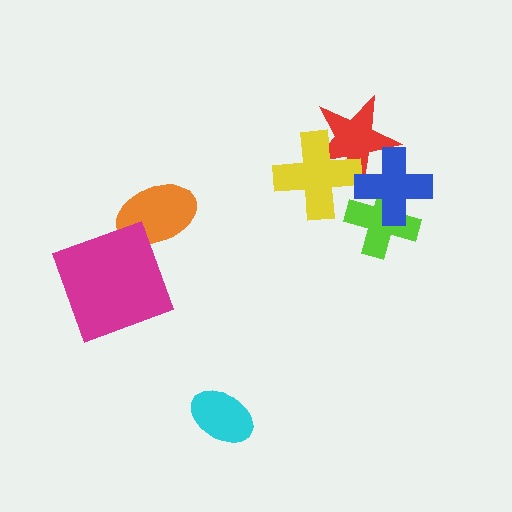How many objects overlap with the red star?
2 objects overlap with the red star.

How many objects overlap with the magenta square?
0 objects overlap with the magenta square.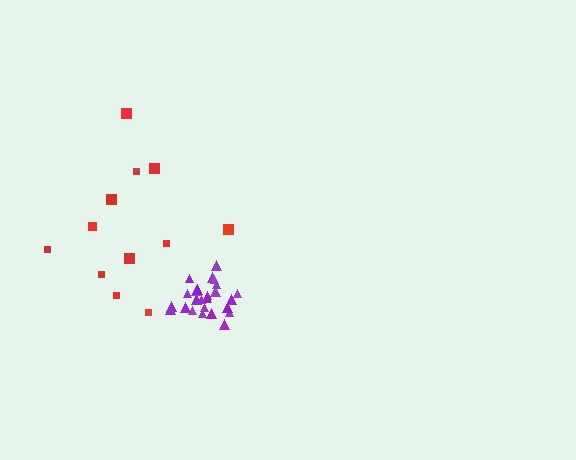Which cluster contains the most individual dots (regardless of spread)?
Purple (25).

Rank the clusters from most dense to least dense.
purple, red.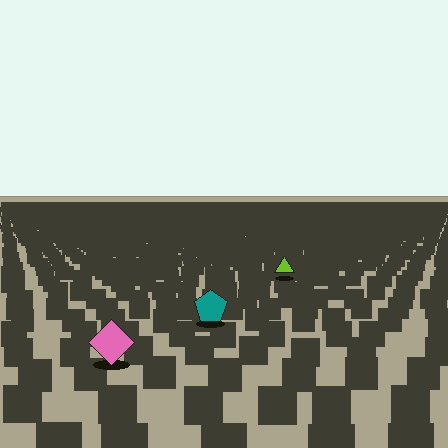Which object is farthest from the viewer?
The lime triangle is farthest from the viewer. It appears smaller and the ground texture around it is denser.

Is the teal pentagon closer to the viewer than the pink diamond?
No. The pink diamond is closer — you can tell from the texture gradient: the ground texture is coarser near it.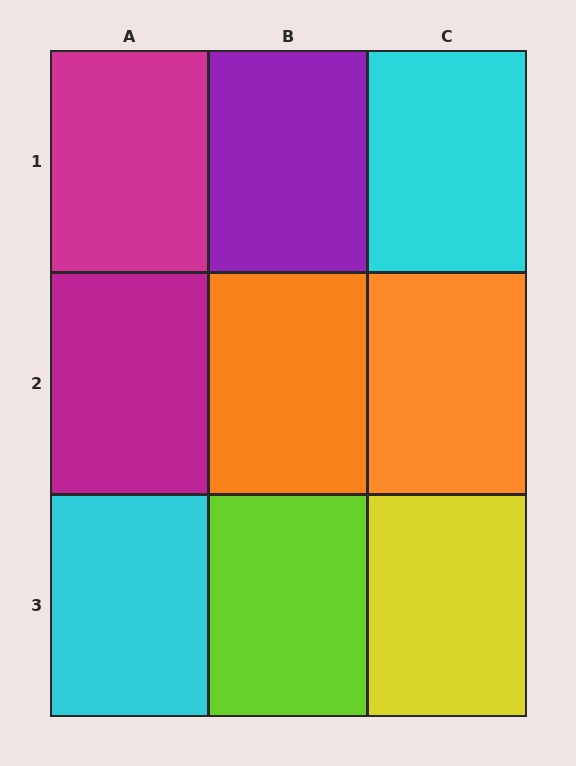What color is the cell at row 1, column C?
Cyan.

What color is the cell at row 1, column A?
Magenta.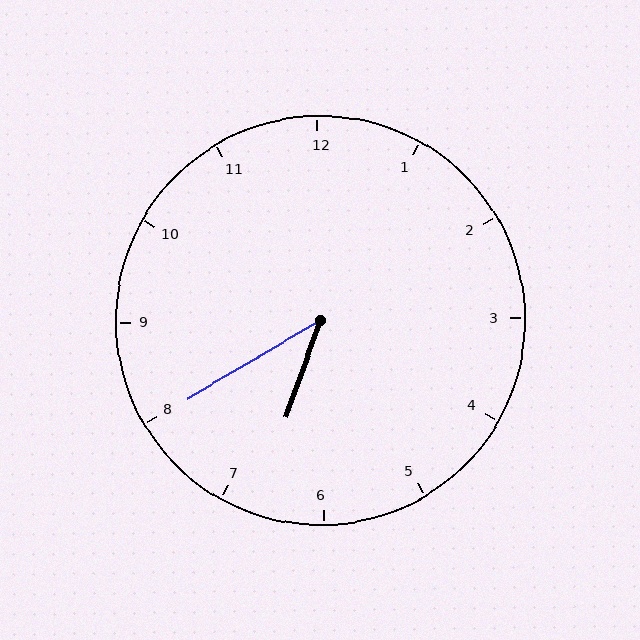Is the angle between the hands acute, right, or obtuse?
It is acute.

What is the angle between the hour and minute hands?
Approximately 40 degrees.